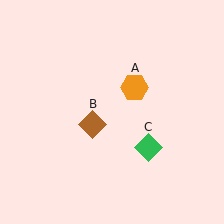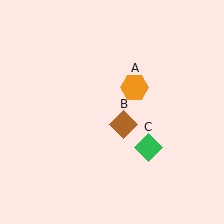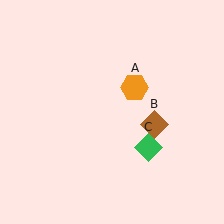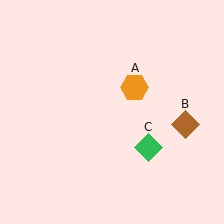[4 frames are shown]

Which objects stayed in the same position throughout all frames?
Orange hexagon (object A) and green diamond (object C) remained stationary.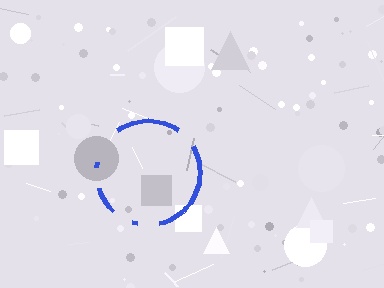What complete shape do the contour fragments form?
The contour fragments form a circle.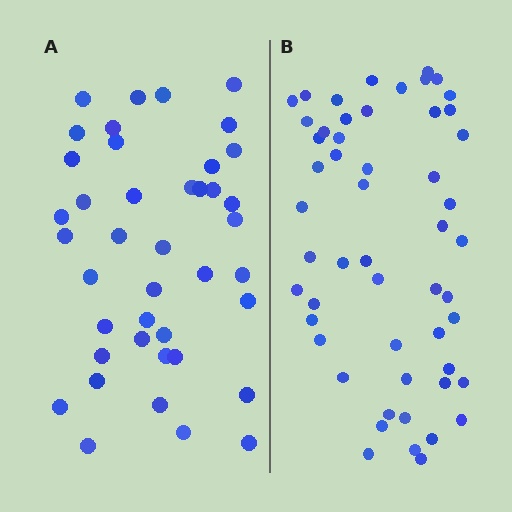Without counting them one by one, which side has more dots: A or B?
Region B (the right region) has more dots.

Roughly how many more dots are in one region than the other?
Region B has roughly 12 or so more dots than region A.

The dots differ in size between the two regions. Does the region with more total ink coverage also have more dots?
No. Region A has more total ink coverage because its dots are larger, but region B actually contains more individual dots. Total area can be misleading — the number of items is what matters here.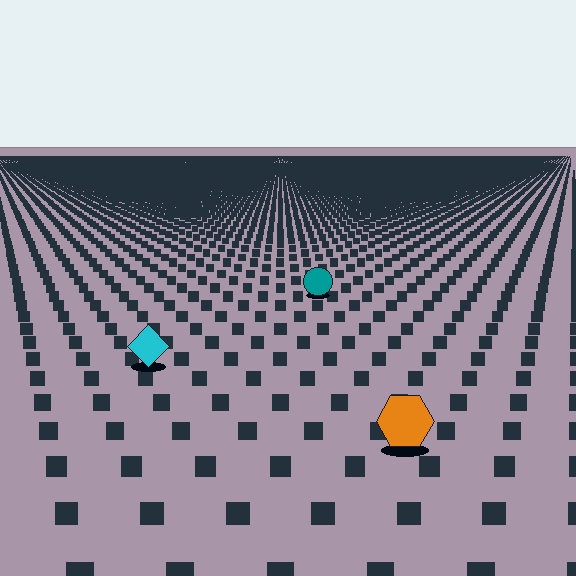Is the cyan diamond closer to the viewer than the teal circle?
Yes. The cyan diamond is closer — you can tell from the texture gradient: the ground texture is coarser near it.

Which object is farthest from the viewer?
The teal circle is farthest from the viewer. It appears smaller and the ground texture around it is denser.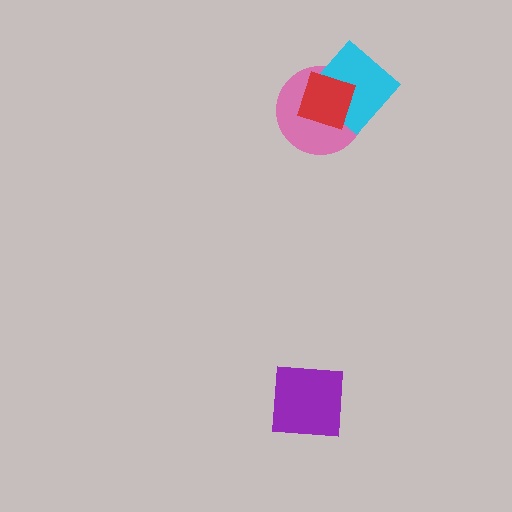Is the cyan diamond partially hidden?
Yes, it is partially covered by another shape.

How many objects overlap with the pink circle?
2 objects overlap with the pink circle.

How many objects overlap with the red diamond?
2 objects overlap with the red diamond.